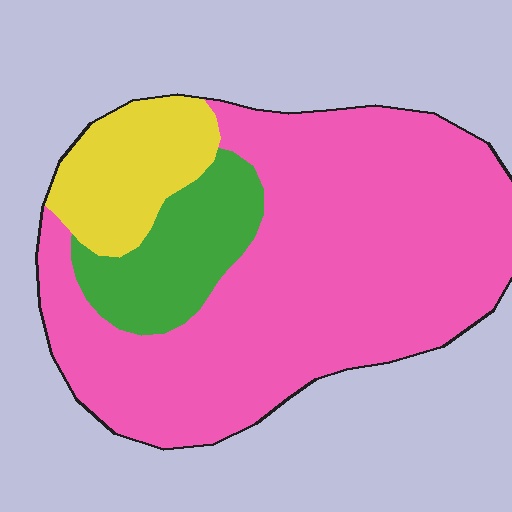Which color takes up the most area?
Pink, at roughly 70%.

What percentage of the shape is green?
Green covers about 15% of the shape.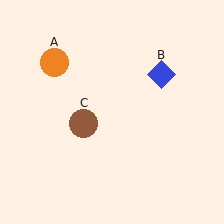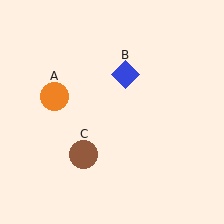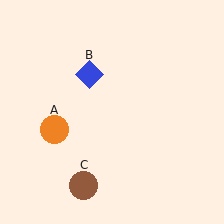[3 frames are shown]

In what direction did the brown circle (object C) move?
The brown circle (object C) moved down.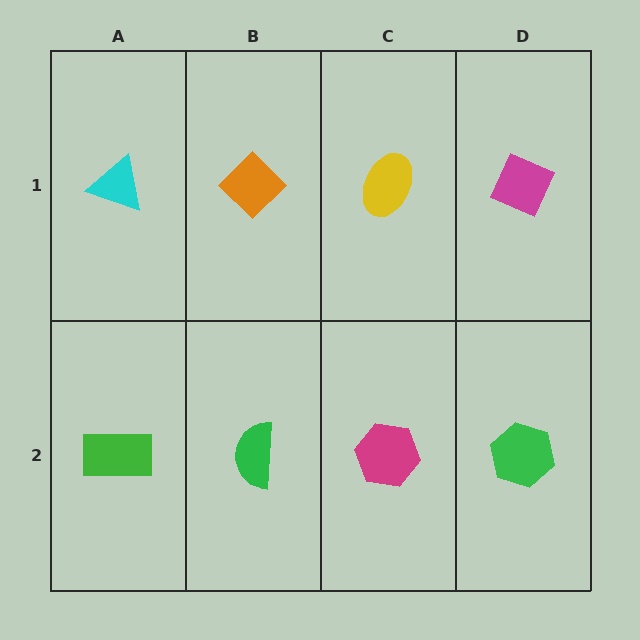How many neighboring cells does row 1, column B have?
3.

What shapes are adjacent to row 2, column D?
A magenta diamond (row 1, column D), a magenta hexagon (row 2, column C).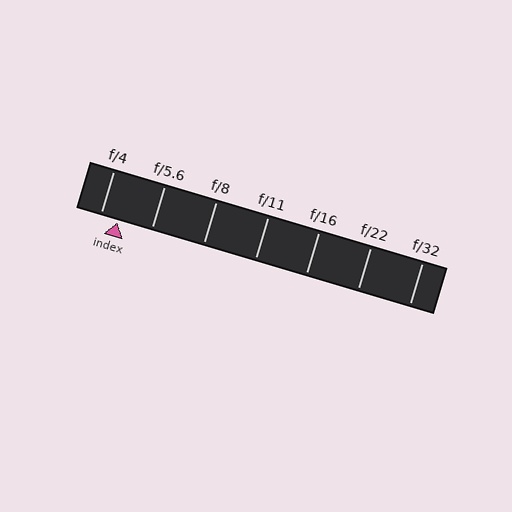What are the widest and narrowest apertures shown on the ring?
The widest aperture shown is f/4 and the narrowest is f/32.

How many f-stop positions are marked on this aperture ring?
There are 7 f-stop positions marked.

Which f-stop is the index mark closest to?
The index mark is closest to f/4.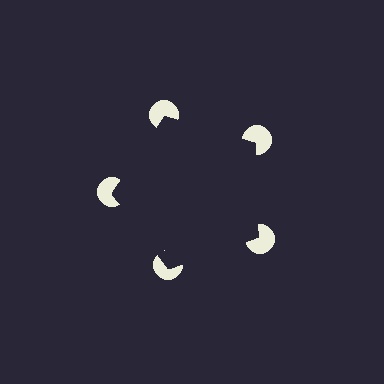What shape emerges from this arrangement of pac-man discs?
An illusory pentagon — its edges are inferred from the aligned wedge cuts in the pac-man discs, not physically drawn.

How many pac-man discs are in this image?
There are 5 — one at each vertex of the illusory pentagon.